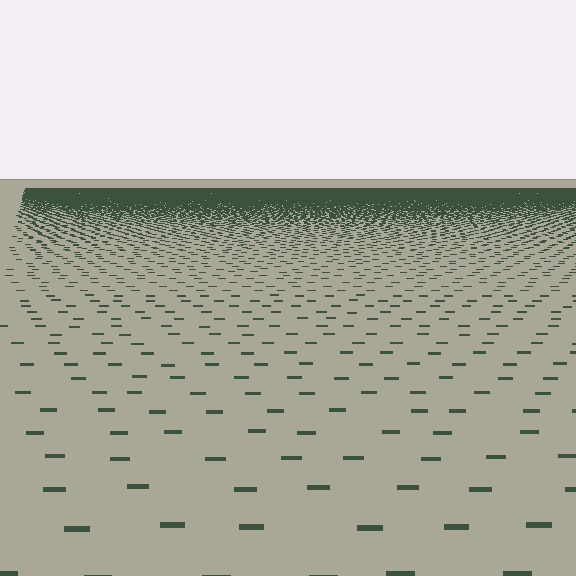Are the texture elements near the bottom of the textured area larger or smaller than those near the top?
Larger. Near the bottom, elements are closer to the viewer and appear at a bigger on-screen size.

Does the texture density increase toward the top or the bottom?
Density increases toward the top.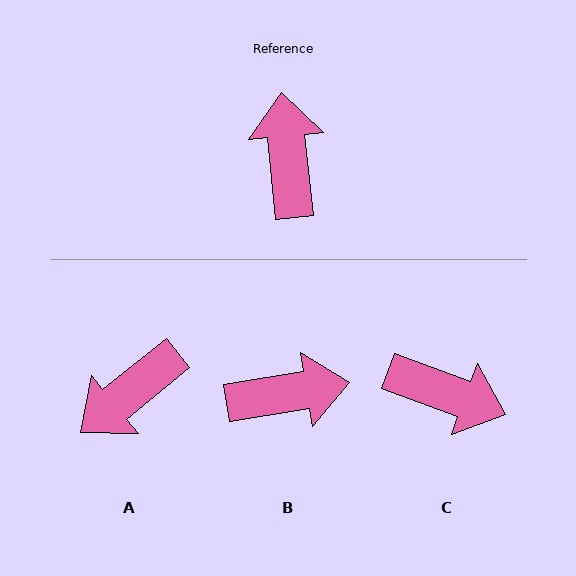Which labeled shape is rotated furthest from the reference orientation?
A, about 123 degrees away.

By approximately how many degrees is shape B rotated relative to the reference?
Approximately 87 degrees clockwise.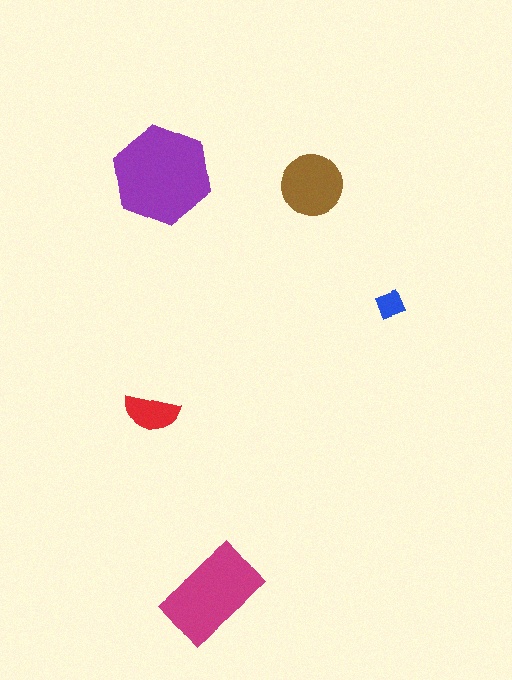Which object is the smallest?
The blue diamond.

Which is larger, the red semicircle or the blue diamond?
The red semicircle.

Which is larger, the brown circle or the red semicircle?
The brown circle.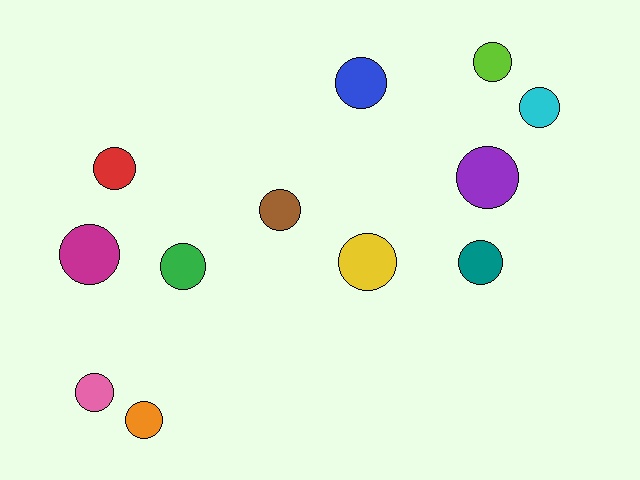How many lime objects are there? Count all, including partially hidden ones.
There is 1 lime object.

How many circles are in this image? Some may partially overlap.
There are 12 circles.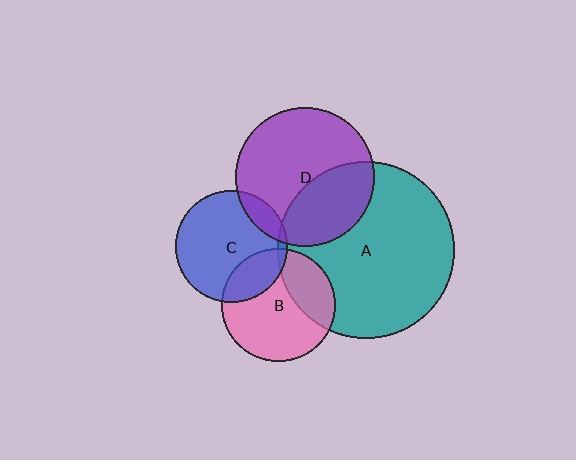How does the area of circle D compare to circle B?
Approximately 1.5 times.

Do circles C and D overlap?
Yes.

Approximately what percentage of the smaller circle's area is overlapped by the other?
Approximately 10%.